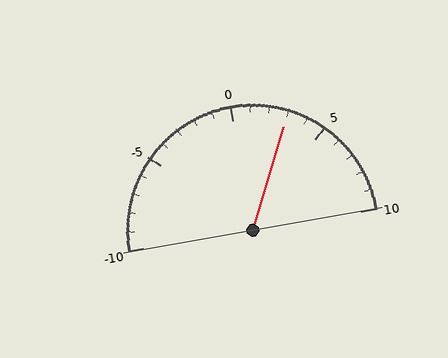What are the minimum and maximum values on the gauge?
The gauge ranges from -10 to 10.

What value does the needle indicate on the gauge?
The needle indicates approximately 3.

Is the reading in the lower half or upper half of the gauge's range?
The reading is in the upper half of the range (-10 to 10).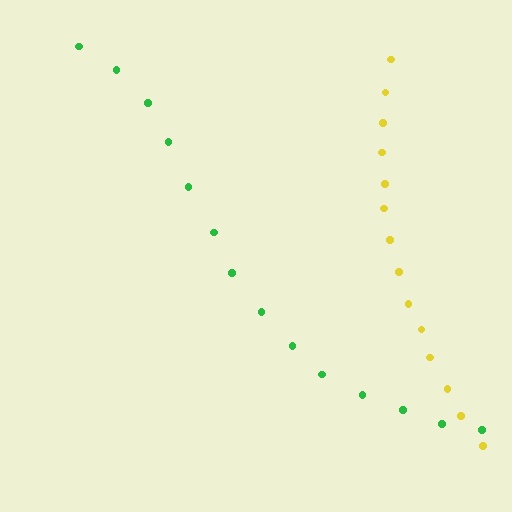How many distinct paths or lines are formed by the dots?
There are 2 distinct paths.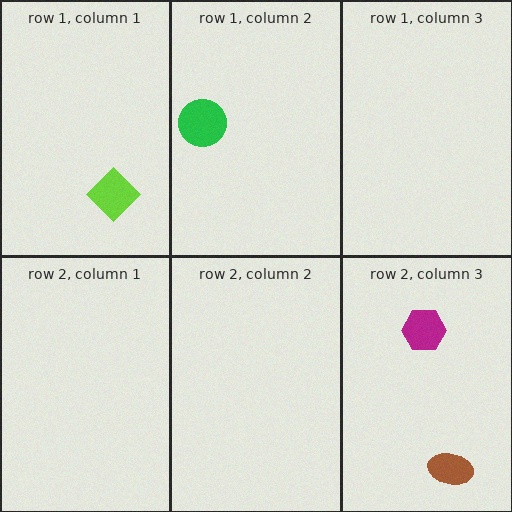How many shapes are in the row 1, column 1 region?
1.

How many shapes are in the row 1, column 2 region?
1.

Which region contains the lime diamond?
The row 1, column 1 region.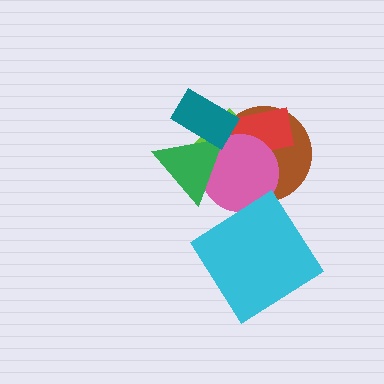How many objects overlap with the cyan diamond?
0 objects overlap with the cyan diamond.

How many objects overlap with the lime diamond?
5 objects overlap with the lime diamond.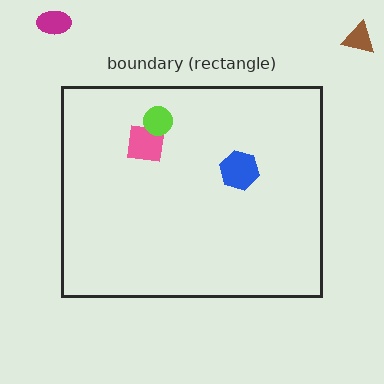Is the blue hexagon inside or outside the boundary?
Inside.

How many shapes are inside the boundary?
3 inside, 2 outside.